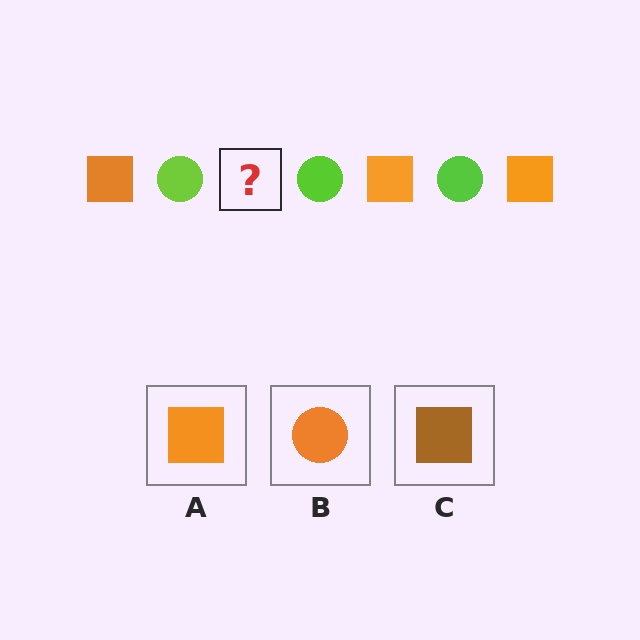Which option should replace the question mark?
Option A.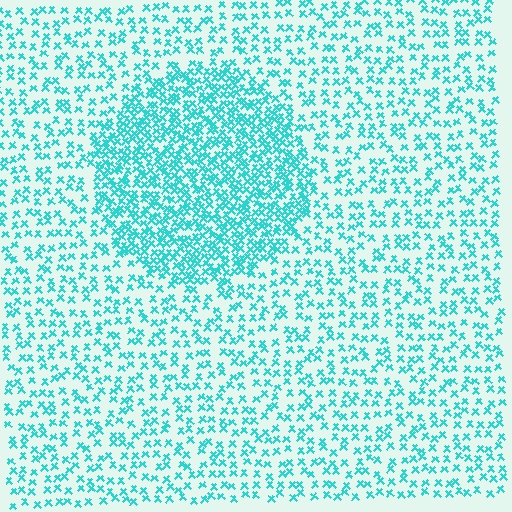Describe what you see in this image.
The image contains small cyan elements arranged at two different densities. A circle-shaped region is visible where the elements are more densely packed than the surrounding area.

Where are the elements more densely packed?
The elements are more densely packed inside the circle boundary.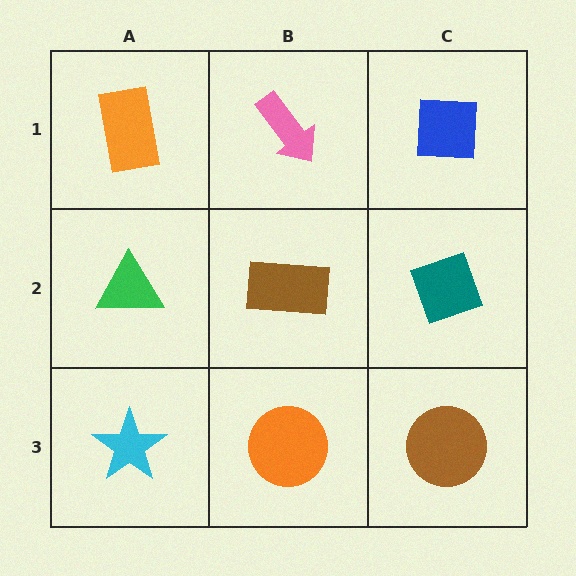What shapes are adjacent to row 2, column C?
A blue square (row 1, column C), a brown circle (row 3, column C), a brown rectangle (row 2, column B).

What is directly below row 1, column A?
A green triangle.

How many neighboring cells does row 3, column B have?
3.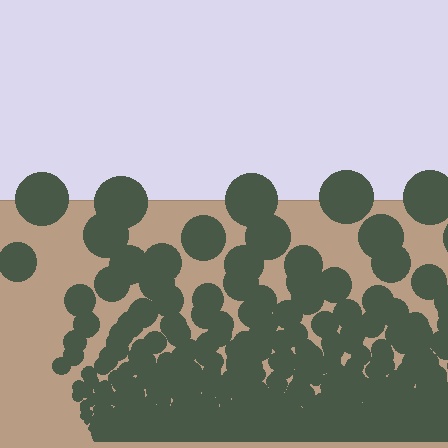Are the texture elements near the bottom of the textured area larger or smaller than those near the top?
Smaller. The gradient is inverted — elements near the bottom are smaller and denser.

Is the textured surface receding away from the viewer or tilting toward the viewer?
The surface appears to tilt toward the viewer. Texture elements get larger and sparser toward the top.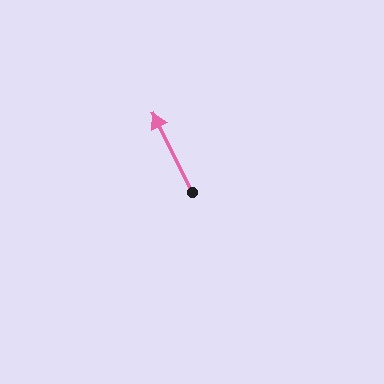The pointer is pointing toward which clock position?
Roughly 11 o'clock.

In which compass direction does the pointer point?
Northwest.